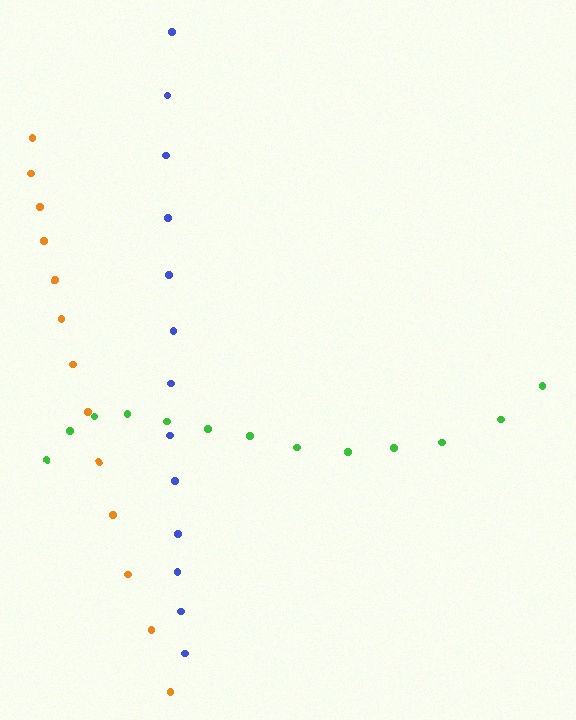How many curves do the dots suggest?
There are 3 distinct paths.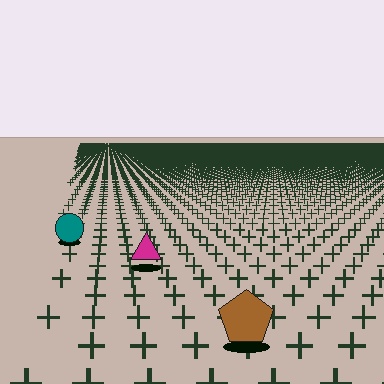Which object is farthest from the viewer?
The teal circle is farthest from the viewer. It appears smaller and the ground texture around it is denser.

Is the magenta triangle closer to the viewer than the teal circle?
Yes. The magenta triangle is closer — you can tell from the texture gradient: the ground texture is coarser near it.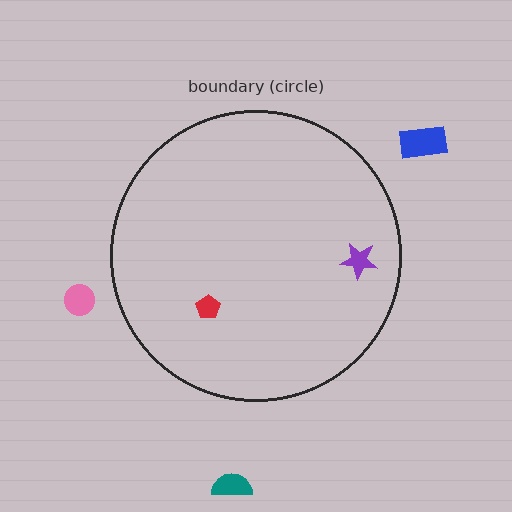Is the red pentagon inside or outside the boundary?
Inside.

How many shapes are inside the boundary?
2 inside, 3 outside.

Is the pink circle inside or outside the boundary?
Outside.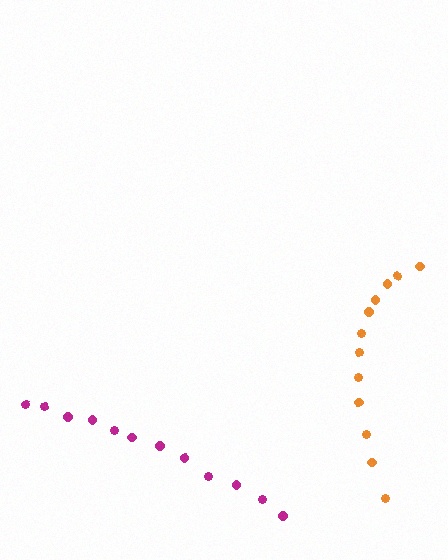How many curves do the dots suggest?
There are 2 distinct paths.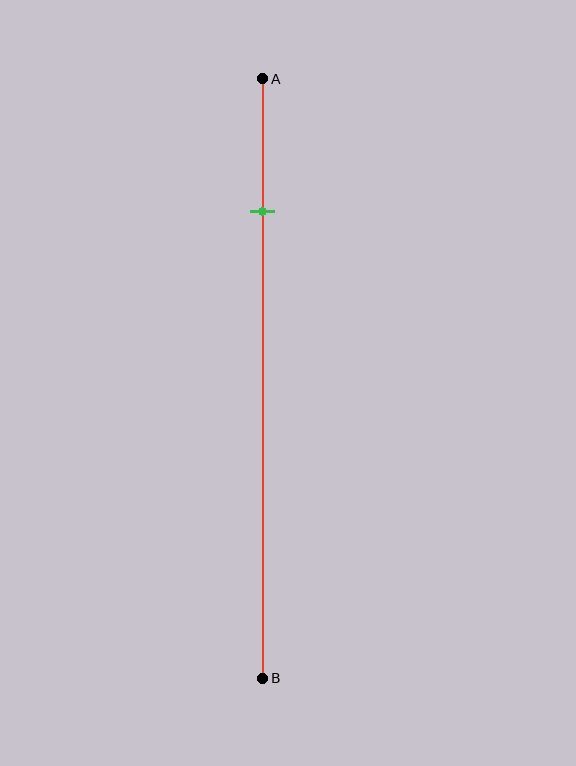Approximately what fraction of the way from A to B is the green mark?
The green mark is approximately 20% of the way from A to B.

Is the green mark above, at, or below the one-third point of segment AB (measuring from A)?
The green mark is above the one-third point of segment AB.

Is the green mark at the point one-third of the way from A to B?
No, the mark is at about 20% from A, not at the 33% one-third point.